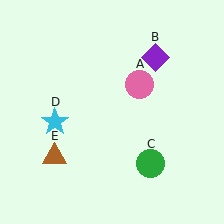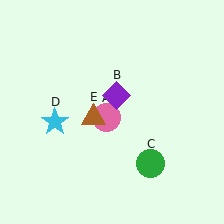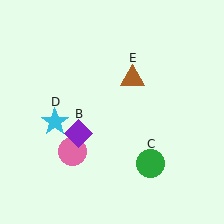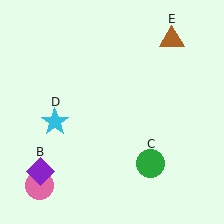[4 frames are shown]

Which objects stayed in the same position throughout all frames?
Green circle (object C) and cyan star (object D) remained stationary.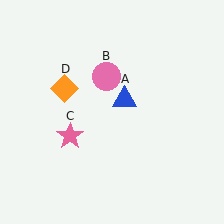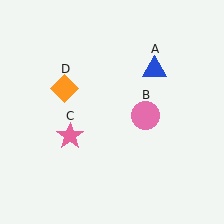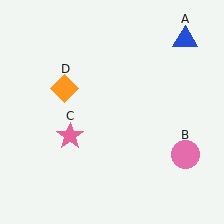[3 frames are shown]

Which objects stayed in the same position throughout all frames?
Pink star (object C) and orange diamond (object D) remained stationary.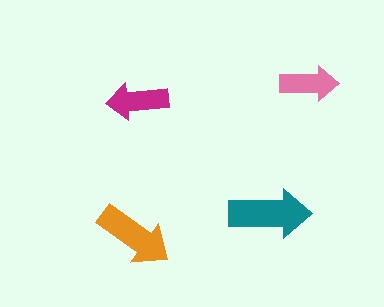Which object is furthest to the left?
The orange arrow is leftmost.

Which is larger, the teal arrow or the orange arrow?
The teal one.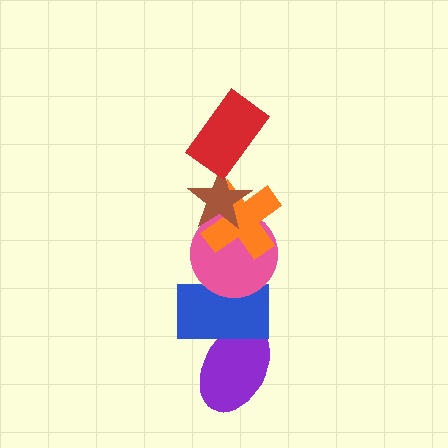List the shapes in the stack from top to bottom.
From top to bottom: the red rectangle, the brown star, the orange cross, the pink circle, the blue rectangle, the purple ellipse.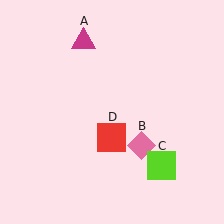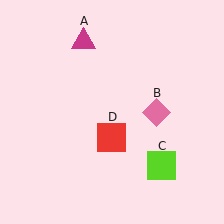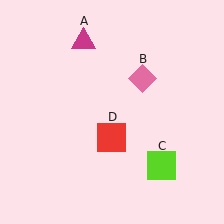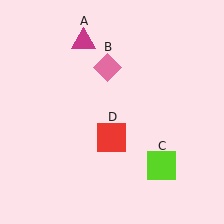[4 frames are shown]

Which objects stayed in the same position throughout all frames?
Magenta triangle (object A) and lime square (object C) and red square (object D) remained stationary.